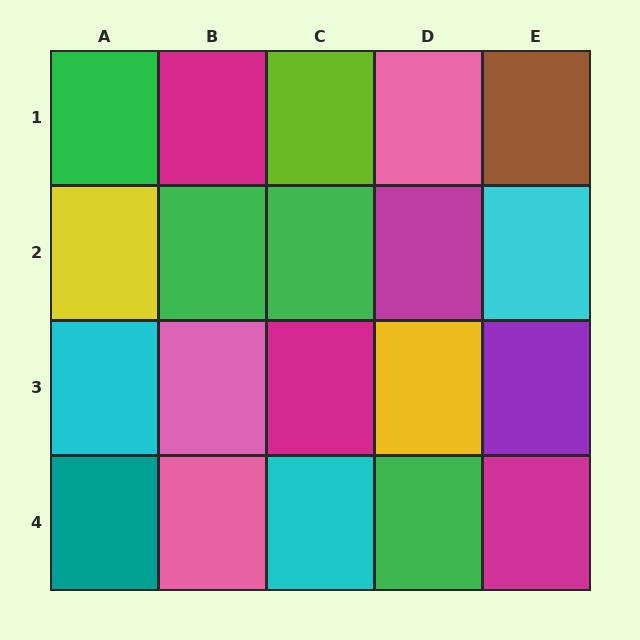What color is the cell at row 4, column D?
Green.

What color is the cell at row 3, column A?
Cyan.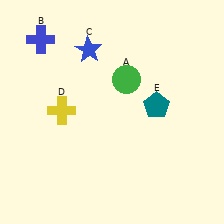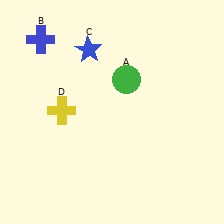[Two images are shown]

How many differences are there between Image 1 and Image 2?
There is 1 difference between the two images.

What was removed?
The teal pentagon (E) was removed in Image 2.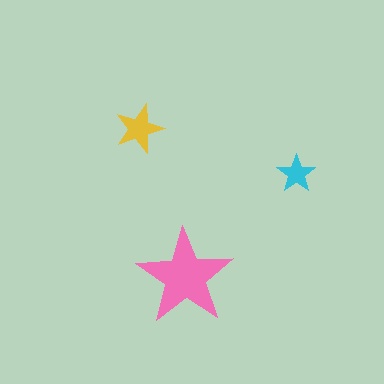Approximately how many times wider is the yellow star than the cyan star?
About 1.5 times wider.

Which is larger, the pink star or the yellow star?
The pink one.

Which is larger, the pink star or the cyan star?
The pink one.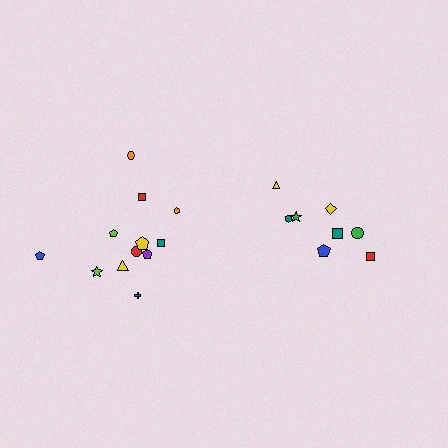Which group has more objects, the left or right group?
The left group.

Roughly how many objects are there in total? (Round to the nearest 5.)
Roughly 20 objects in total.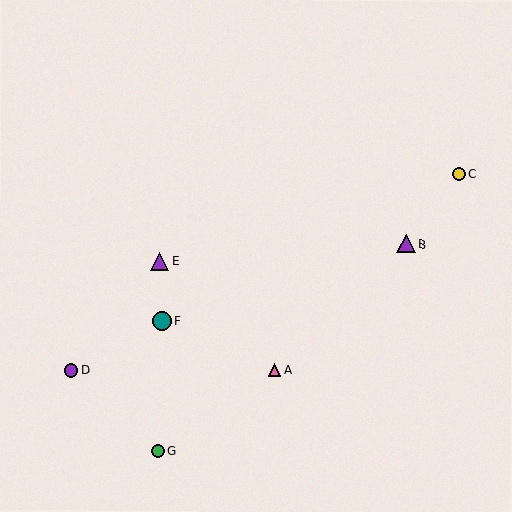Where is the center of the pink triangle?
The center of the pink triangle is at (275, 370).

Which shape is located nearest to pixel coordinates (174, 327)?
The teal circle (labeled F) at (162, 321) is nearest to that location.